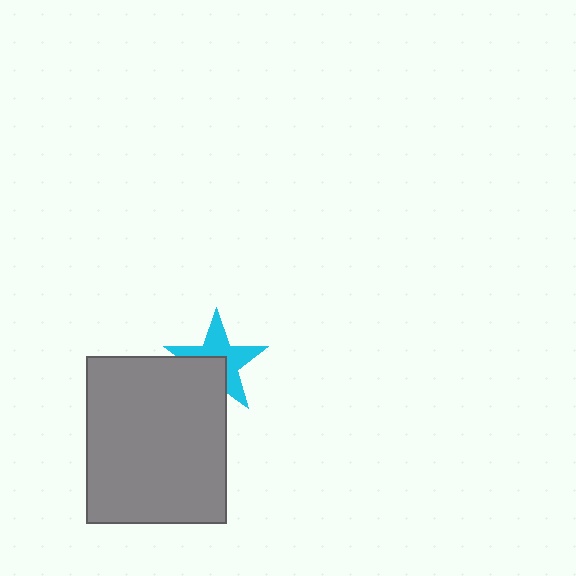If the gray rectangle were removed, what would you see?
You would see the complete cyan star.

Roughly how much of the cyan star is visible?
About half of it is visible (roughly 59%).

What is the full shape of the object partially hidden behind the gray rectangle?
The partially hidden object is a cyan star.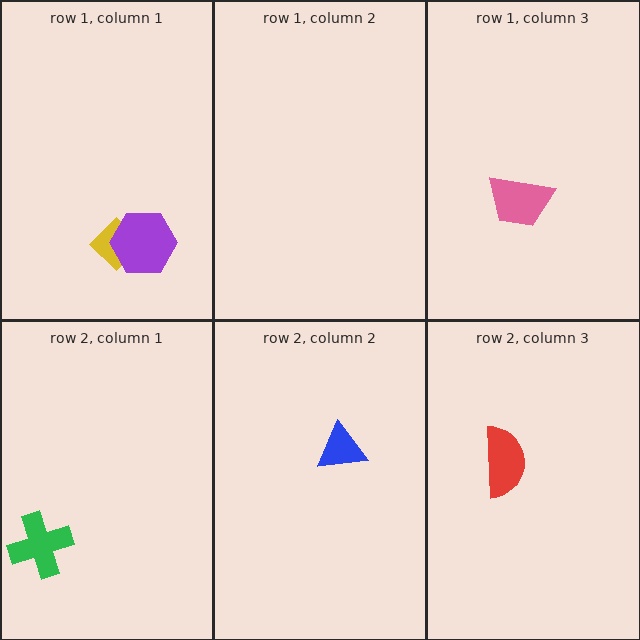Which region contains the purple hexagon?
The row 1, column 1 region.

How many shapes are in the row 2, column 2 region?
1.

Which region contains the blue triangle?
The row 2, column 2 region.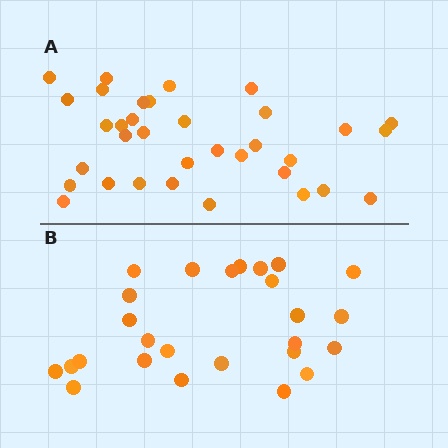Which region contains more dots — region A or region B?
Region A (the top region) has more dots.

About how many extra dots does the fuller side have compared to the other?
Region A has roughly 8 or so more dots than region B.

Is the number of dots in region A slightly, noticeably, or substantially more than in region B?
Region A has noticeably more, but not dramatically so. The ratio is roughly 1.3 to 1.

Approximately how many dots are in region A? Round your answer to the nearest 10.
About 30 dots. (The exact count is 34, which rounds to 30.)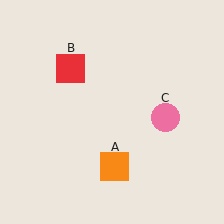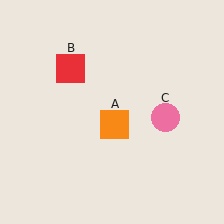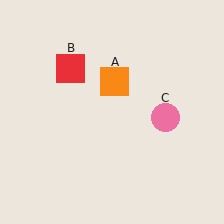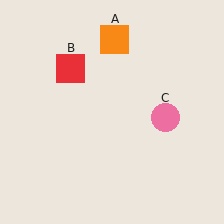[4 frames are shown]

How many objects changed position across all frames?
1 object changed position: orange square (object A).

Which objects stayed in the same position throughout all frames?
Red square (object B) and pink circle (object C) remained stationary.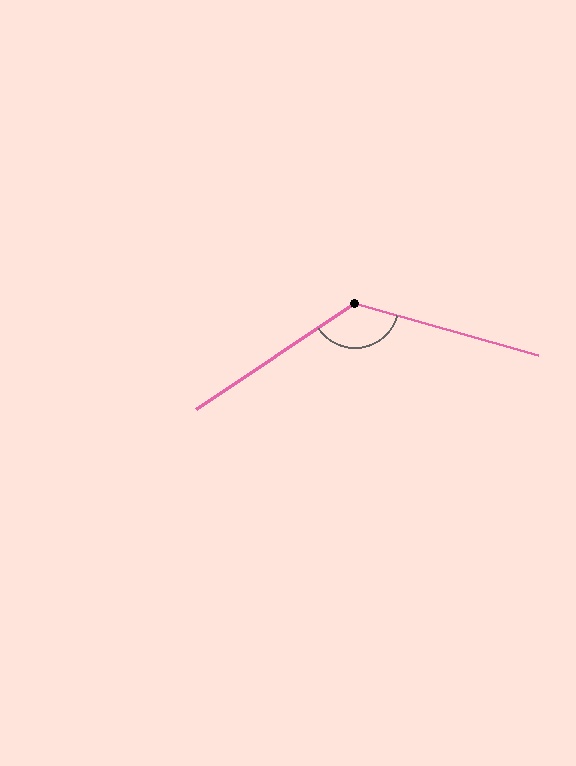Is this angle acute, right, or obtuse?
It is obtuse.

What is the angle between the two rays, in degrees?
Approximately 131 degrees.